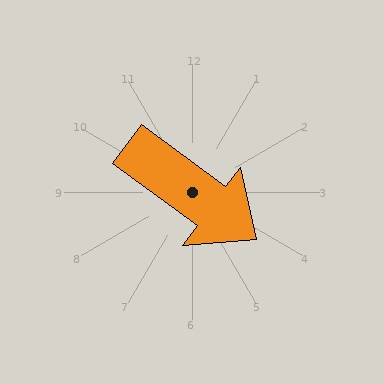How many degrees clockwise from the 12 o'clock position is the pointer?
Approximately 126 degrees.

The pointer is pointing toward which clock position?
Roughly 4 o'clock.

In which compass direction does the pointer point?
Southeast.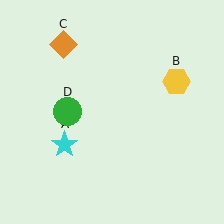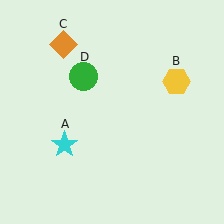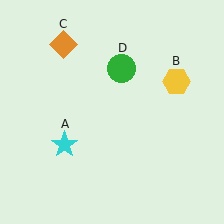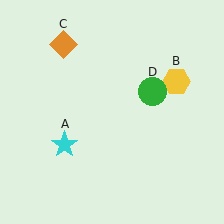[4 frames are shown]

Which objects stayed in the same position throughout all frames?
Cyan star (object A) and yellow hexagon (object B) and orange diamond (object C) remained stationary.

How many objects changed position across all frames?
1 object changed position: green circle (object D).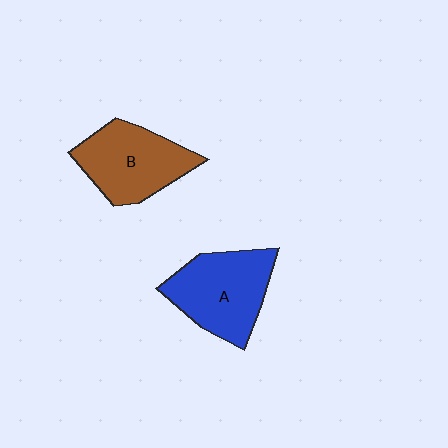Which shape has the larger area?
Shape A (blue).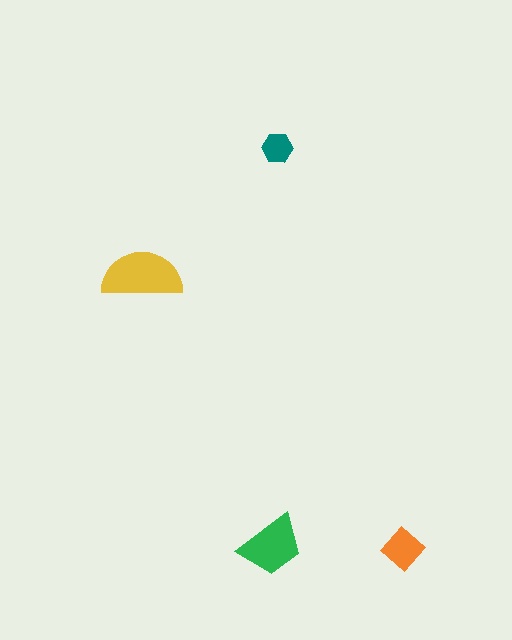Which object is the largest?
The yellow semicircle.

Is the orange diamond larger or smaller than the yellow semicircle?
Smaller.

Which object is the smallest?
The teal hexagon.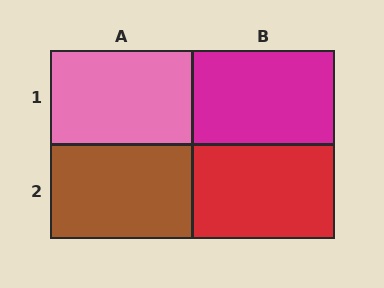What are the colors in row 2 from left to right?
Brown, red.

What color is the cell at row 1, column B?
Magenta.